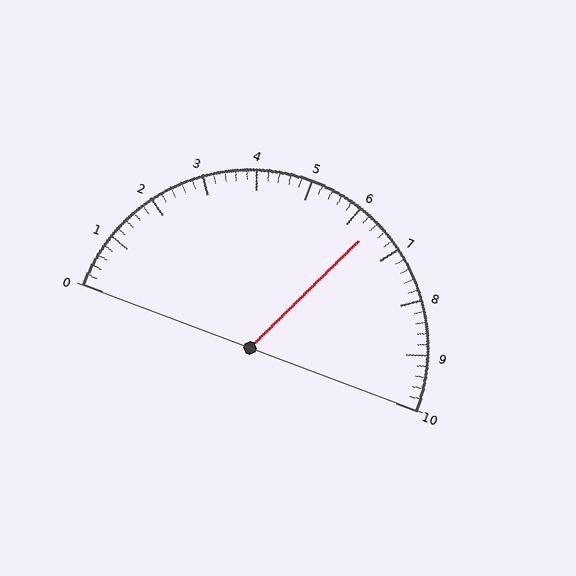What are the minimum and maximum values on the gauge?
The gauge ranges from 0 to 10.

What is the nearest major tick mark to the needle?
The nearest major tick mark is 6.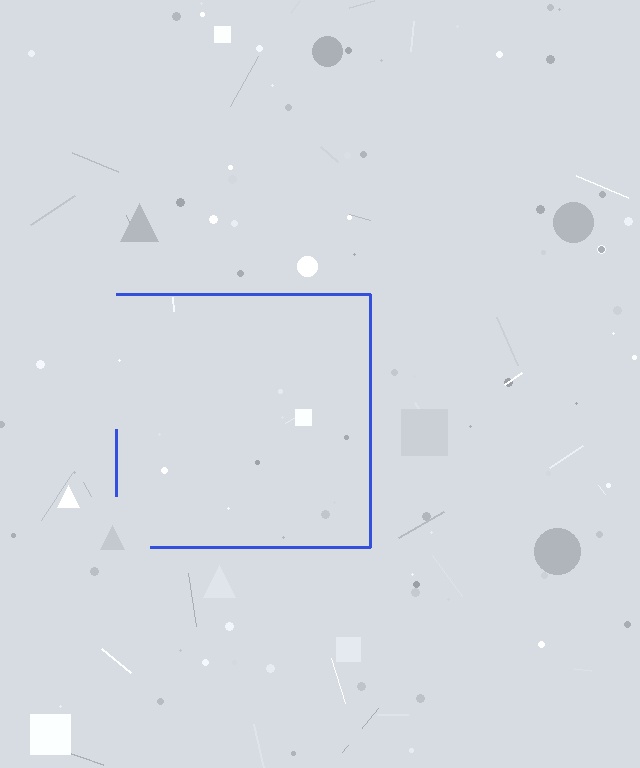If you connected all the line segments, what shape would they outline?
They would outline a square.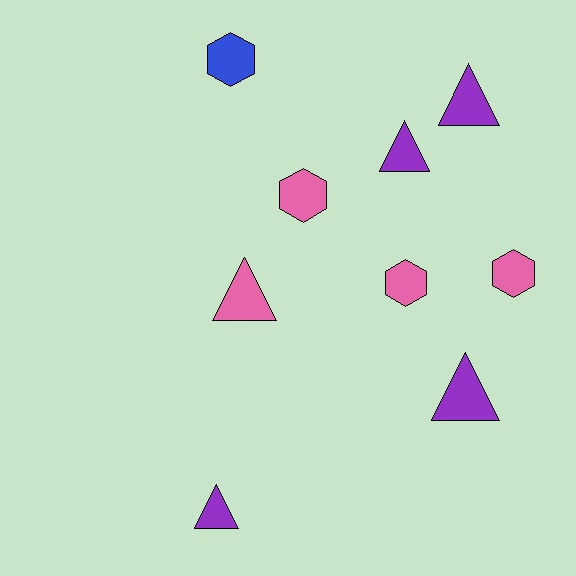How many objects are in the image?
There are 9 objects.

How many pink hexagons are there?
There are 3 pink hexagons.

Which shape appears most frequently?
Triangle, with 5 objects.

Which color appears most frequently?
Purple, with 4 objects.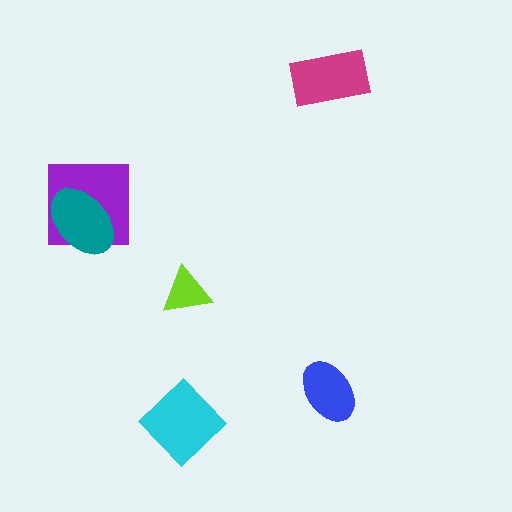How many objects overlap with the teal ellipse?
1 object overlaps with the teal ellipse.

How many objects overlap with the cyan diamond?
0 objects overlap with the cyan diamond.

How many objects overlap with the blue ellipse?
0 objects overlap with the blue ellipse.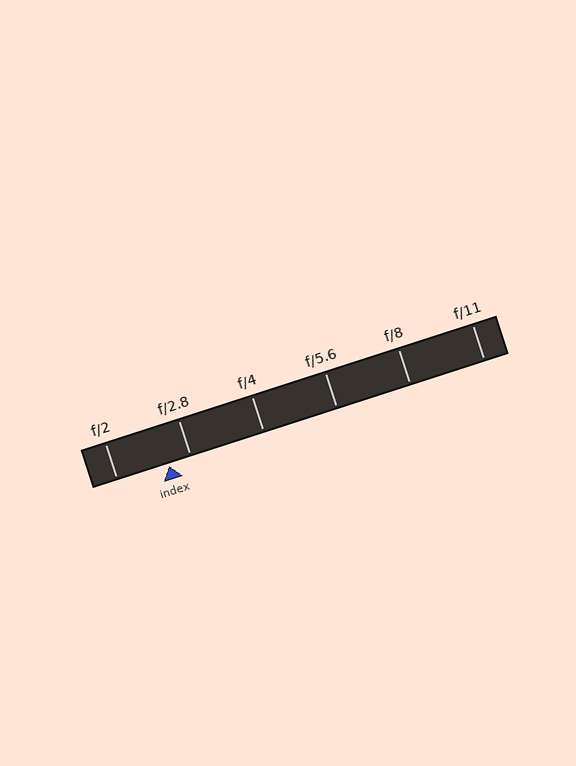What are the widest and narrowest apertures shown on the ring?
The widest aperture shown is f/2 and the narrowest is f/11.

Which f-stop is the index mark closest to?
The index mark is closest to f/2.8.